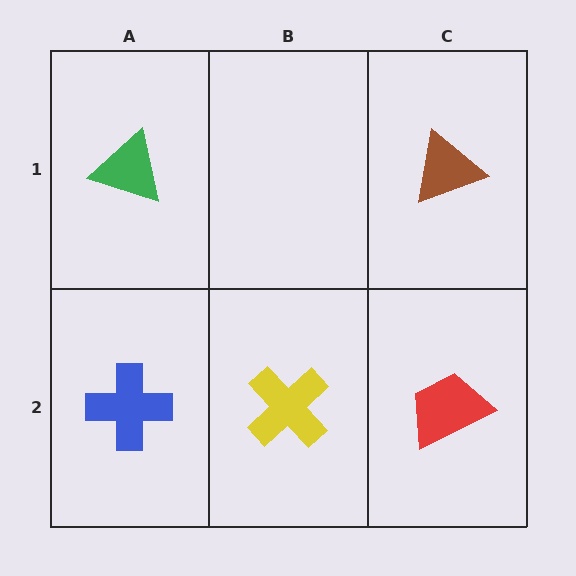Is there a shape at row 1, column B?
No, that cell is empty.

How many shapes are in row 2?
3 shapes.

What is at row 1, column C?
A brown triangle.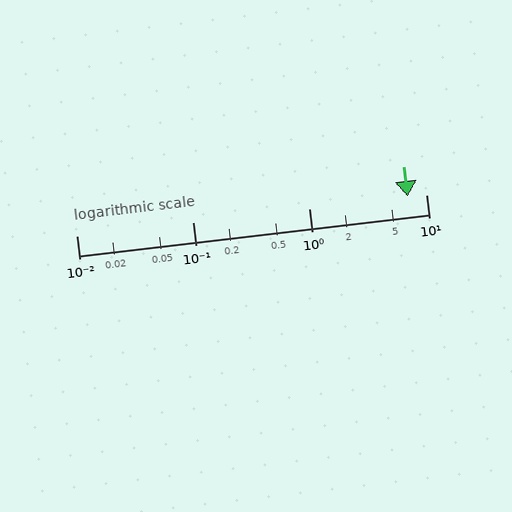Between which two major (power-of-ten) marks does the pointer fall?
The pointer is between 1 and 10.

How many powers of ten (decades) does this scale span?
The scale spans 3 decades, from 0.01 to 10.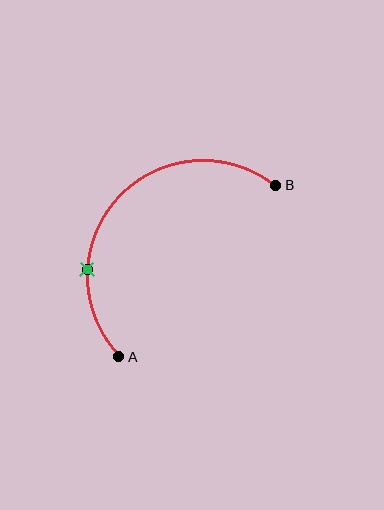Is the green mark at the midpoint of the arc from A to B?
No. The green mark lies on the arc but is closer to endpoint A. The arc midpoint would be at the point on the curve equidistant along the arc from both A and B.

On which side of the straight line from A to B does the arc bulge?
The arc bulges above and to the left of the straight line connecting A and B.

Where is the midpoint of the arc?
The arc midpoint is the point on the curve farthest from the straight line joining A and B. It sits above and to the left of that line.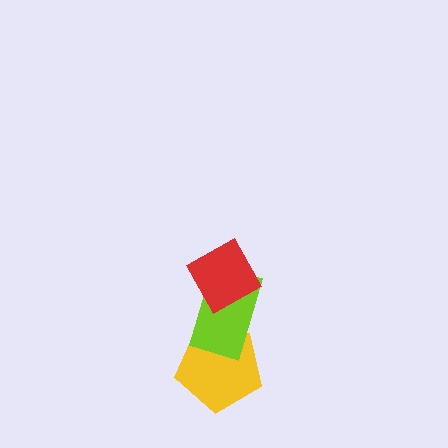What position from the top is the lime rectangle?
The lime rectangle is 2nd from the top.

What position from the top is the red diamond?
The red diamond is 1st from the top.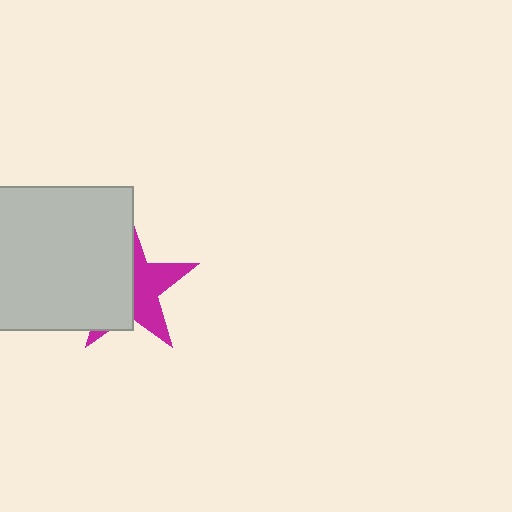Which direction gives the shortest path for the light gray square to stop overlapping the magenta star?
Moving left gives the shortest separation.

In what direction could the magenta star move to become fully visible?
The magenta star could move right. That would shift it out from behind the light gray square entirely.